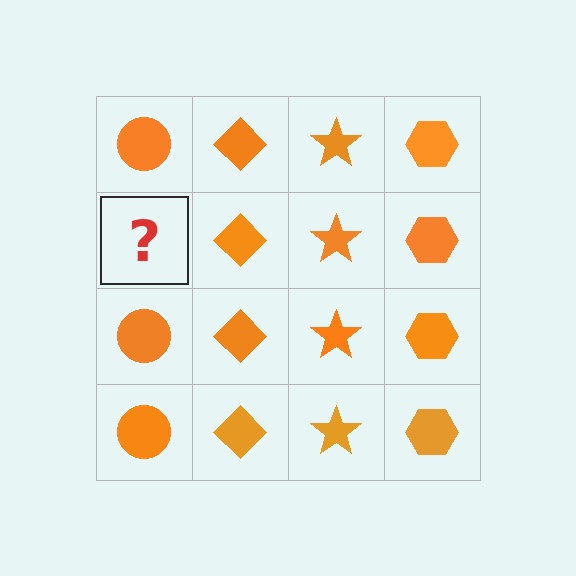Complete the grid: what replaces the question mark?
The question mark should be replaced with an orange circle.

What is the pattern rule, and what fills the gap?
The rule is that each column has a consistent shape. The gap should be filled with an orange circle.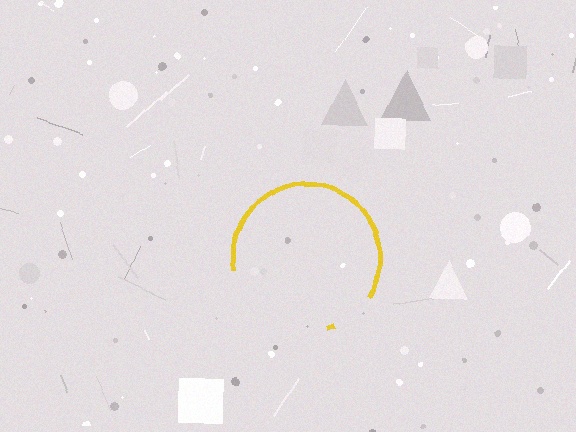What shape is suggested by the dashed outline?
The dashed outline suggests a circle.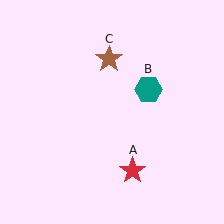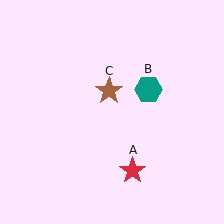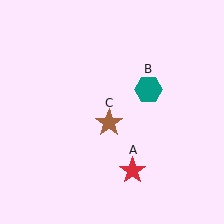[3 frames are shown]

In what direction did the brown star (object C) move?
The brown star (object C) moved down.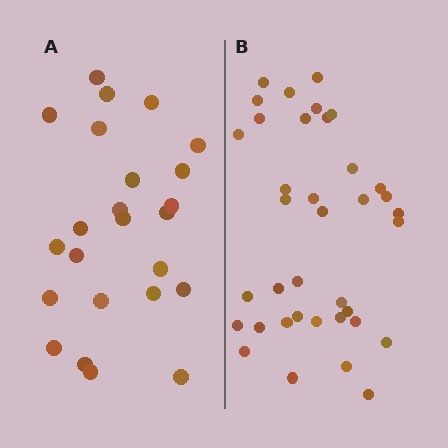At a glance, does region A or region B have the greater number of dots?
Region B (the right region) has more dots.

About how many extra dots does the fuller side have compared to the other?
Region B has approximately 15 more dots than region A.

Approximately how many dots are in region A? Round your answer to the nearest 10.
About 20 dots. (The exact count is 24, which rounds to 20.)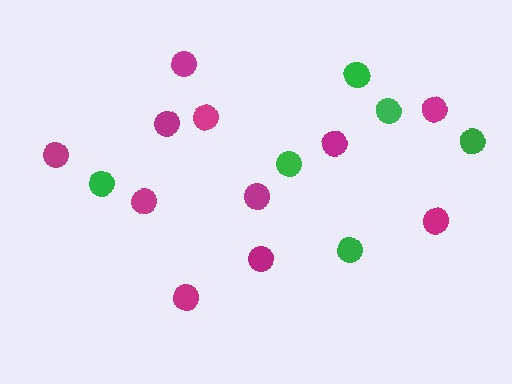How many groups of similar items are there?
There are 2 groups: one group of magenta circles (11) and one group of green circles (6).